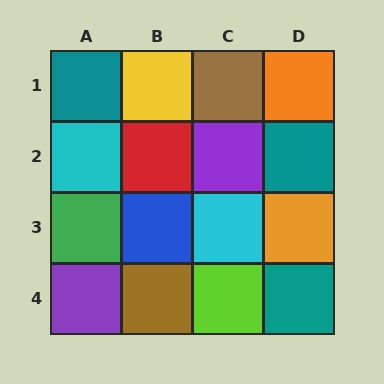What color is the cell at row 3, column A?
Green.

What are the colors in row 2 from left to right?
Cyan, red, purple, teal.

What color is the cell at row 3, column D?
Orange.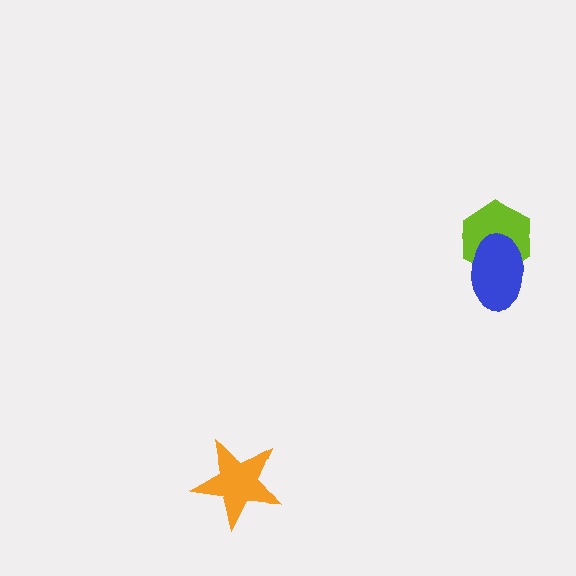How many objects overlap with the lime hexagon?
1 object overlaps with the lime hexagon.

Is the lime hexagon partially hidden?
Yes, it is partially covered by another shape.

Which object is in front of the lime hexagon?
The blue ellipse is in front of the lime hexagon.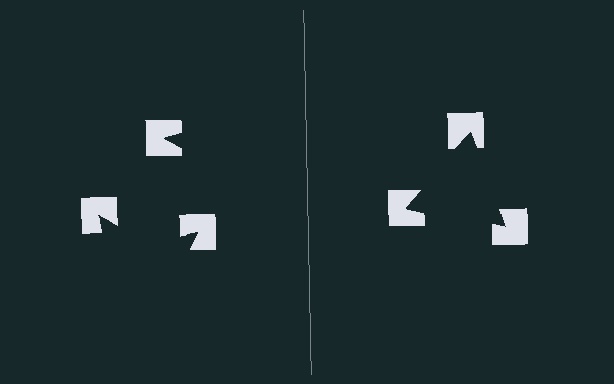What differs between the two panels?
The notched squares are positioned identically on both sides; only the wedge orientations differ. On the right they align to a triangle; on the left they are misaligned.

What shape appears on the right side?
An illusory triangle.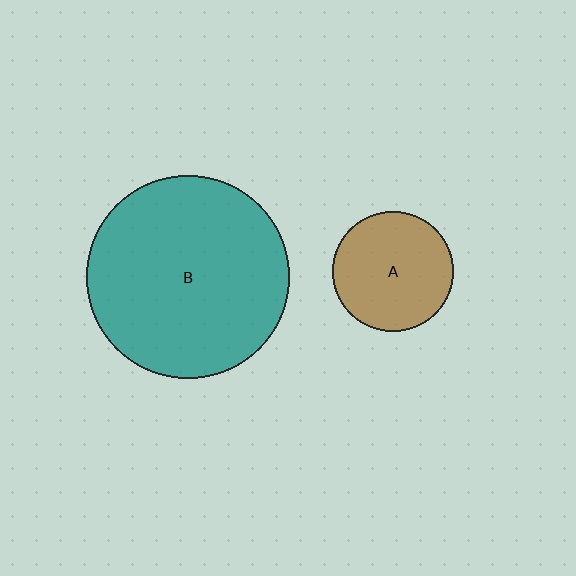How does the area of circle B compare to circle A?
Approximately 2.9 times.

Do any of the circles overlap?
No, none of the circles overlap.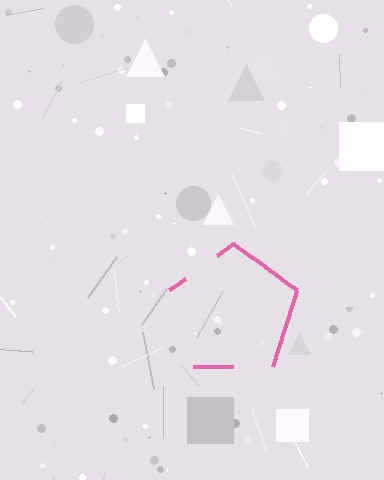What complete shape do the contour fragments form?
The contour fragments form a pentagon.